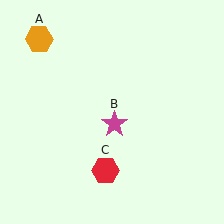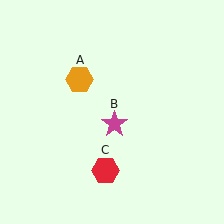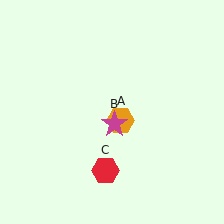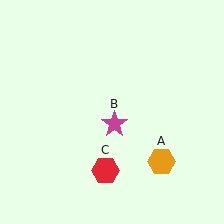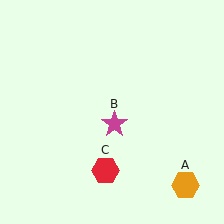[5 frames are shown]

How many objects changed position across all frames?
1 object changed position: orange hexagon (object A).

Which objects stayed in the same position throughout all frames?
Magenta star (object B) and red hexagon (object C) remained stationary.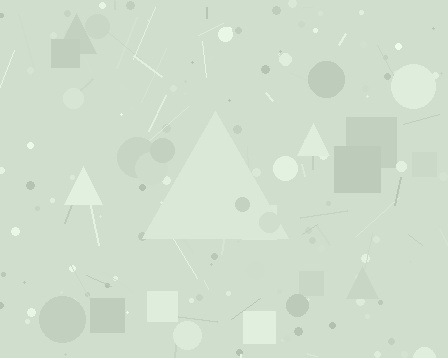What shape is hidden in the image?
A triangle is hidden in the image.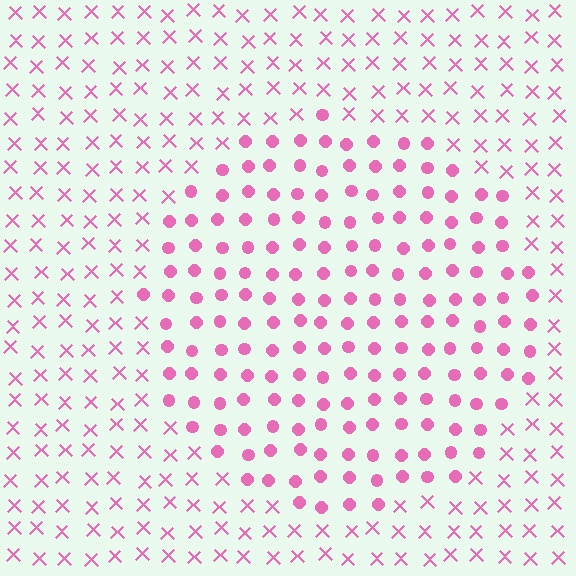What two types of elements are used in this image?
The image uses circles inside the circle region and X marks outside it.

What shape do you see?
I see a circle.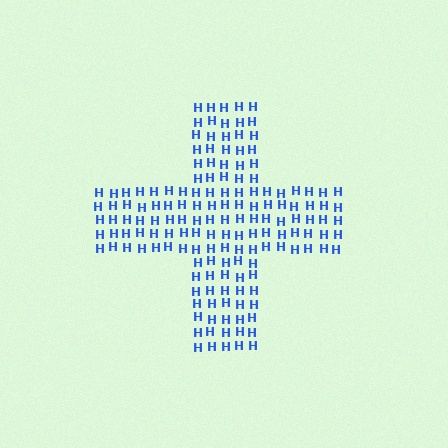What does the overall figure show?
The overall figure shows a cross.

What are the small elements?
The small elements are letter H's.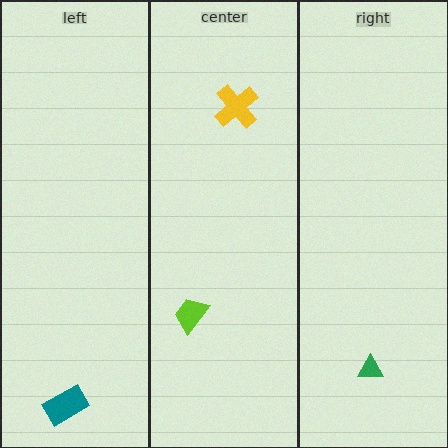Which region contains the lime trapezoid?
The center region.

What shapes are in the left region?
The teal rectangle.